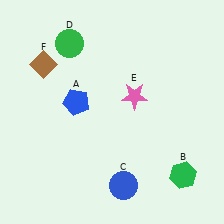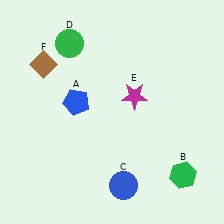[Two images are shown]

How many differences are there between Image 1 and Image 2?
There is 1 difference between the two images.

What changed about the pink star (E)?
In Image 1, E is pink. In Image 2, it changed to magenta.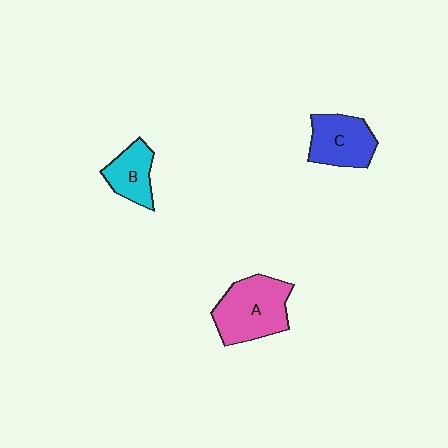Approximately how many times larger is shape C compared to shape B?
Approximately 1.3 times.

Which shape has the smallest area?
Shape B (cyan).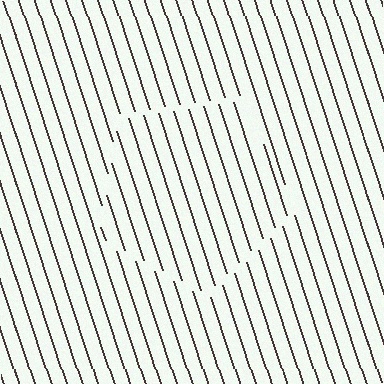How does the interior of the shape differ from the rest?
The interior of the shape contains the same grating, shifted by half a period — the contour is defined by the phase discontinuity where line-ends from the inner and outer gratings abut.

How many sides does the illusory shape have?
5 sides — the line-ends trace a pentagon.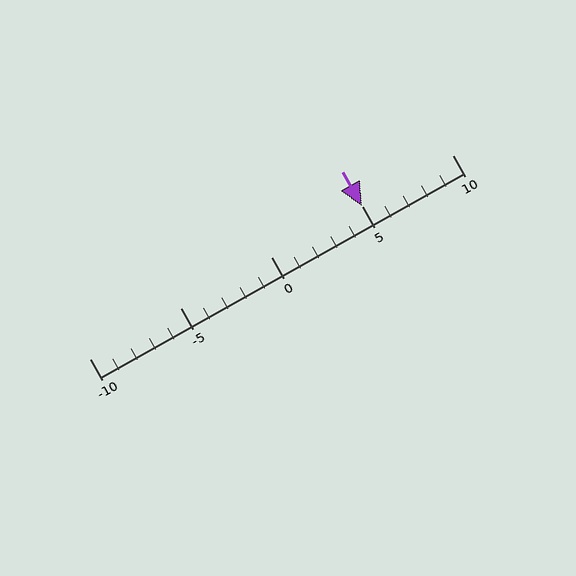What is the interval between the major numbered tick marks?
The major tick marks are spaced 5 units apart.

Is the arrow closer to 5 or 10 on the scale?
The arrow is closer to 5.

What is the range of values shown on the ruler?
The ruler shows values from -10 to 10.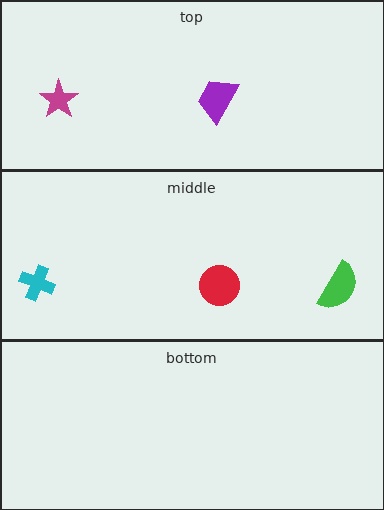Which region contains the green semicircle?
The middle region.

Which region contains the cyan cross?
The middle region.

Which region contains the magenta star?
The top region.